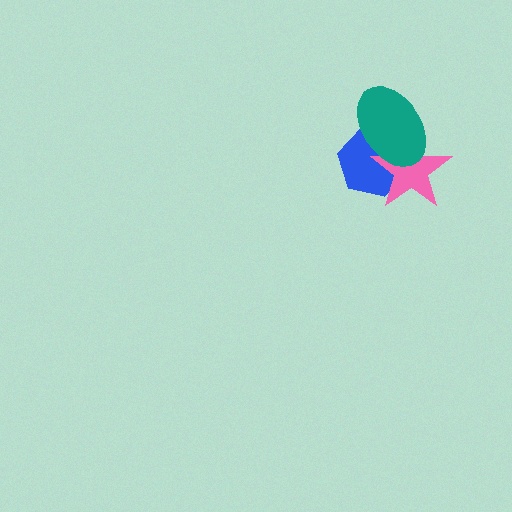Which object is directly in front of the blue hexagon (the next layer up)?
The pink star is directly in front of the blue hexagon.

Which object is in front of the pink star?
The teal ellipse is in front of the pink star.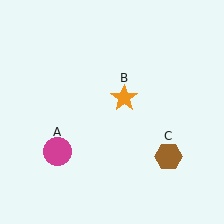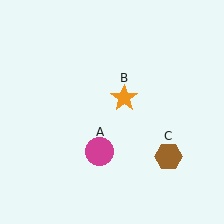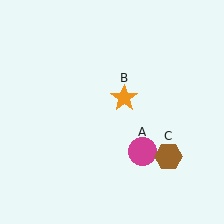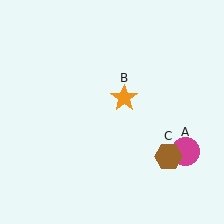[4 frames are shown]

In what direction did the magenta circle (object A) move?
The magenta circle (object A) moved right.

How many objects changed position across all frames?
1 object changed position: magenta circle (object A).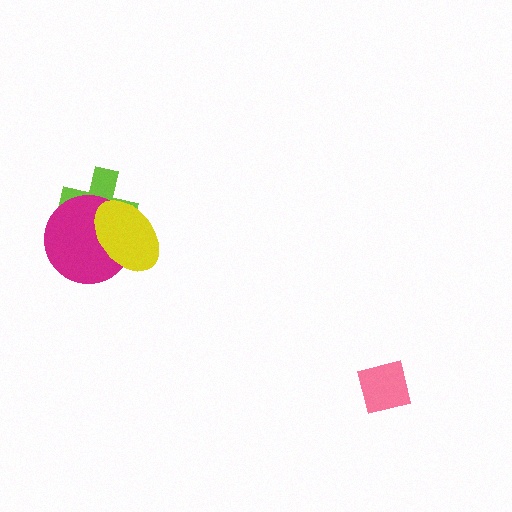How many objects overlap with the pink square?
0 objects overlap with the pink square.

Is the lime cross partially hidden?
Yes, it is partially covered by another shape.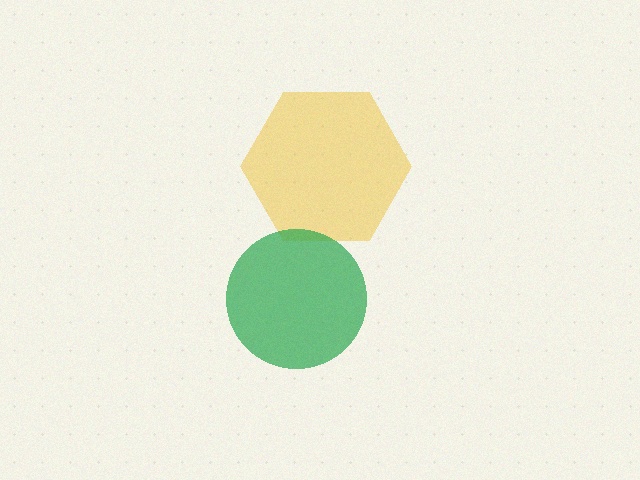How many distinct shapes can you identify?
There are 2 distinct shapes: a yellow hexagon, a green circle.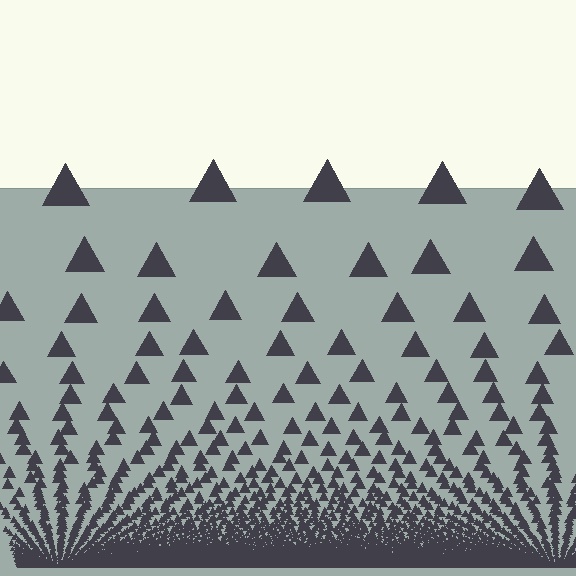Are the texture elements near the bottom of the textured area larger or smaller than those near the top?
Smaller. The gradient is inverted — elements near the bottom are smaller and denser.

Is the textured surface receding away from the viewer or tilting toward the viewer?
The surface appears to tilt toward the viewer. Texture elements get larger and sparser toward the top.